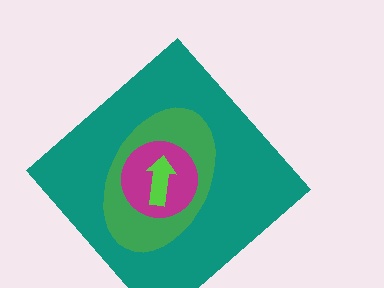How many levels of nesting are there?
4.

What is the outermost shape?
The teal diamond.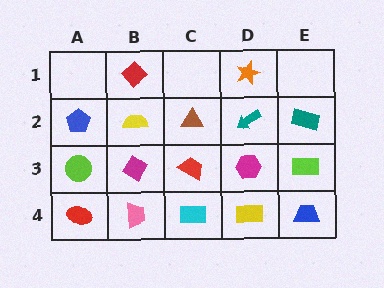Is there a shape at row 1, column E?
No, that cell is empty.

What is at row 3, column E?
A lime rectangle.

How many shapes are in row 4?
5 shapes.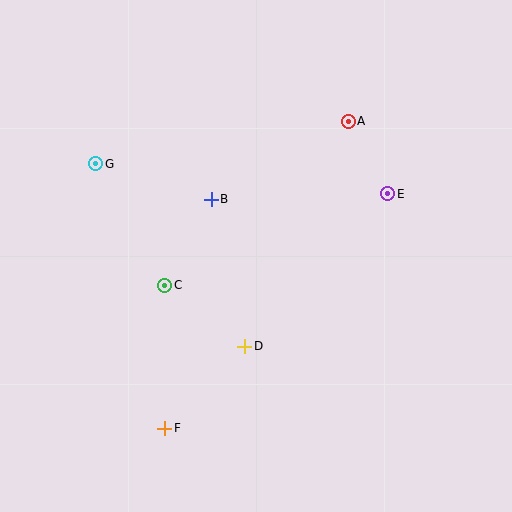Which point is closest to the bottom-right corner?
Point D is closest to the bottom-right corner.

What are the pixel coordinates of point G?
Point G is at (96, 164).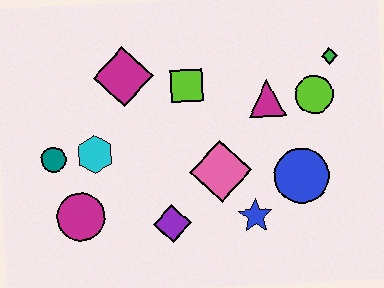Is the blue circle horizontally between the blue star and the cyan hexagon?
No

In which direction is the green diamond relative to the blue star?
The green diamond is above the blue star.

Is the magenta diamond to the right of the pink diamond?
No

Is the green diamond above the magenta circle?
Yes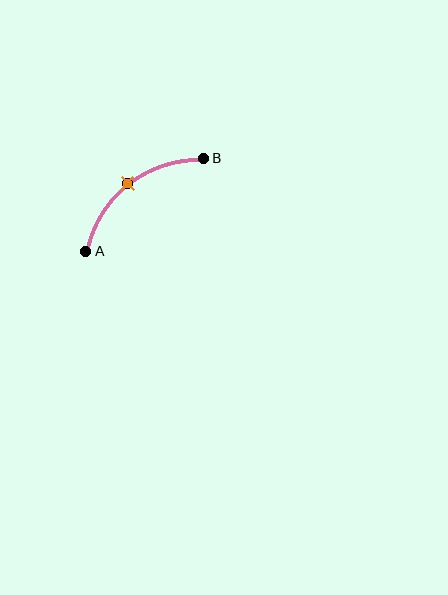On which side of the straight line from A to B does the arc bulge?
The arc bulges above and to the left of the straight line connecting A and B.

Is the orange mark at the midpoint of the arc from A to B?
Yes. The orange mark lies on the arc at equal arc-length from both A and B — it is the arc midpoint.